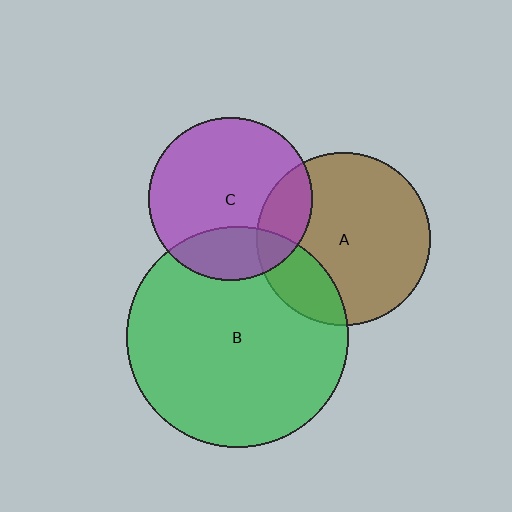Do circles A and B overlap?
Yes.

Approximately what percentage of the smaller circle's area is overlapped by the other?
Approximately 20%.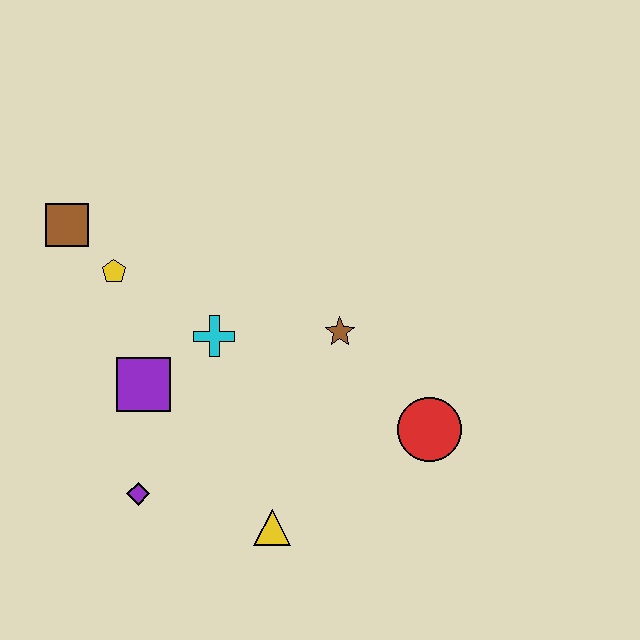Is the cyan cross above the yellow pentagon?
No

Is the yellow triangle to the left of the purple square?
No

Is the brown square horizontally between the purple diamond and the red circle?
No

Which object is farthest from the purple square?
The red circle is farthest from the purple square.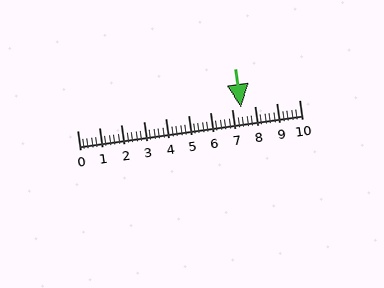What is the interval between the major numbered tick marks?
The major tick marks are spaced 1 units apart.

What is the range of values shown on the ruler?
The ruler shows values from 0 to 10.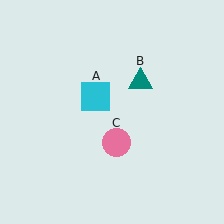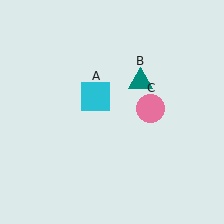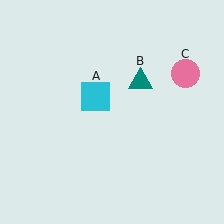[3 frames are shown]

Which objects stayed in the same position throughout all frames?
Cyan square (object A) and teal triangle (object B) remained stationary.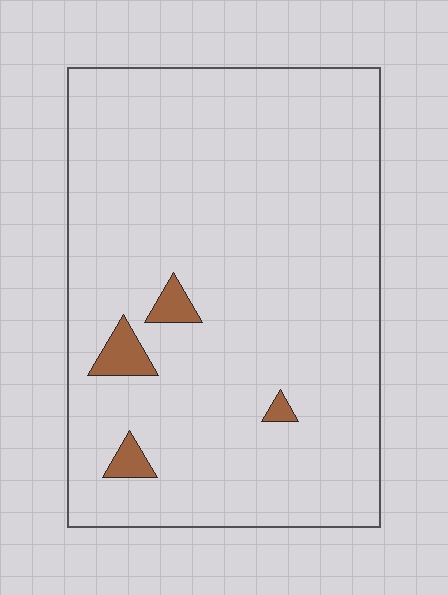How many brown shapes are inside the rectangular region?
4.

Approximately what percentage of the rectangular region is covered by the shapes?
Approximately 5%.